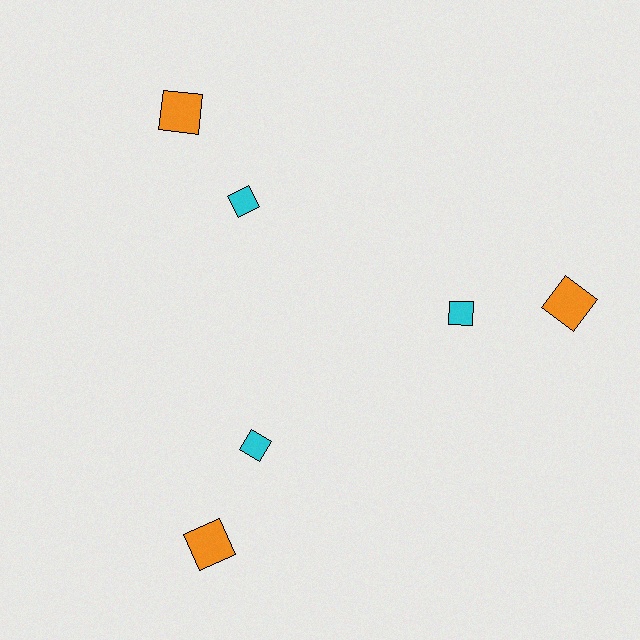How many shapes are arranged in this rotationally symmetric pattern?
There are 6 shapes, arranged in 3 groups of 2.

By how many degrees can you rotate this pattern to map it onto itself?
The pattern maps onto itself every 120 degrees of rotation.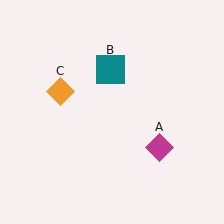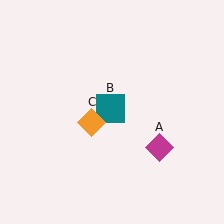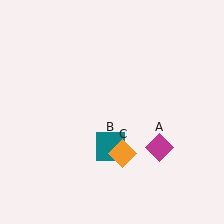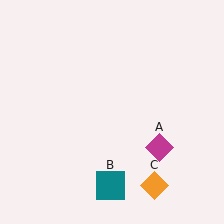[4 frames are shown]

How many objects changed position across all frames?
2 objects changed position: teal square (object B), orange diamond (object C).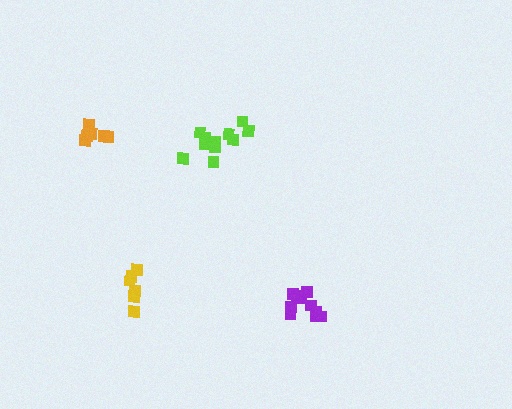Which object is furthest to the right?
The purple cluster is rightmost.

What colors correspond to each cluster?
The clusters are colored: yellow, purple, lime, orange.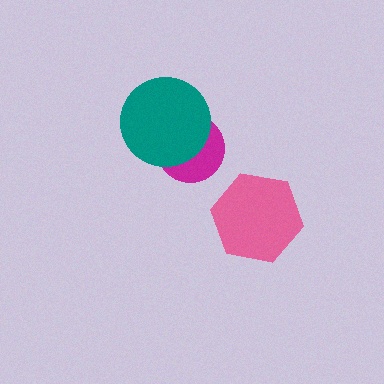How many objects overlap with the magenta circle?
1 object overlaps with the magenta circle.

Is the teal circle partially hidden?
No, no other shape covers it.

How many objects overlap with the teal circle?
1 object overlaps with the teal circle.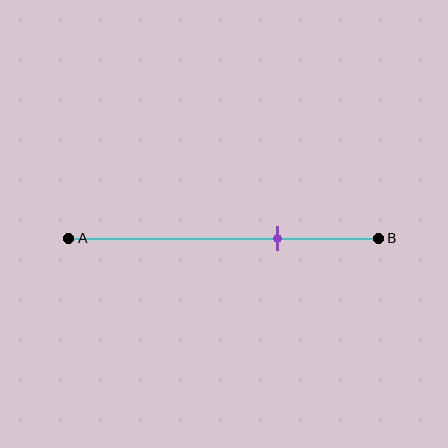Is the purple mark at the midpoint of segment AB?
No, the mark is at about 65% from A, not at the 50% midpoint.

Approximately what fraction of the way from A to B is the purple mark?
The purple mark is approximately 65% of the way from A to B.